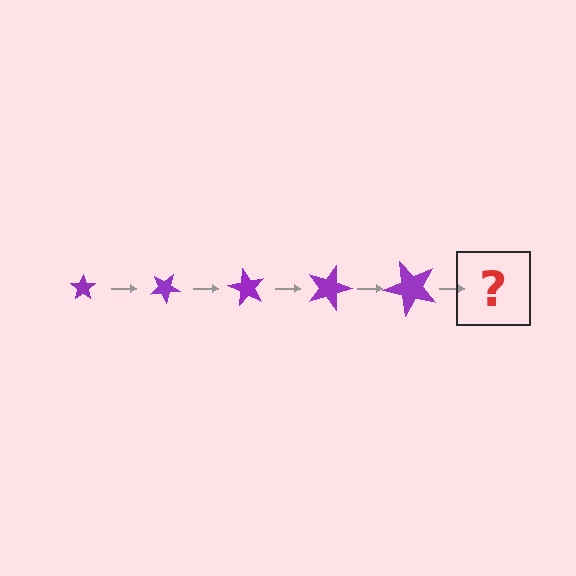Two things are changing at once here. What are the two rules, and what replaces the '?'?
The two rules are that the star grows larger each step and it rotates 30 degrees each step. The '?' should be a star, larger than the previous one and rotated 150 degrees from the start.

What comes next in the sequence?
The next element should be a star, larger than the previous one and rotated 150 degrees from the start.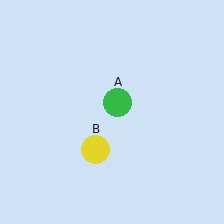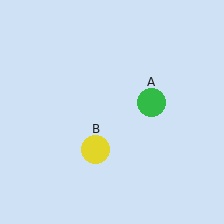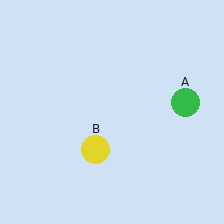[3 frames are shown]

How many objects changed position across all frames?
1 object changed position: green circle (object A).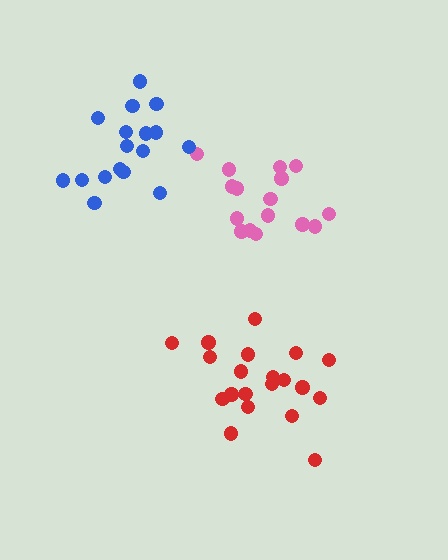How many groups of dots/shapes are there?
There are 3 groups.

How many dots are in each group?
Group 1: 16 dots, Group 2: 20 dots, Group 3: 17 dots (53 total).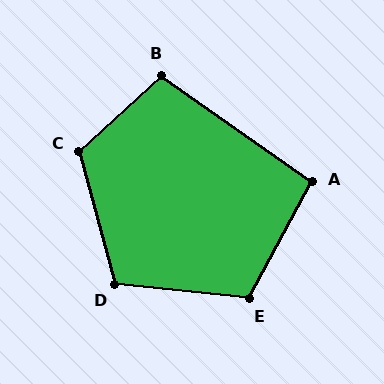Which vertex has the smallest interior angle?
A, at approximately 97 degrees.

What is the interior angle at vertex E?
Approximately 113 degrees (obtuse).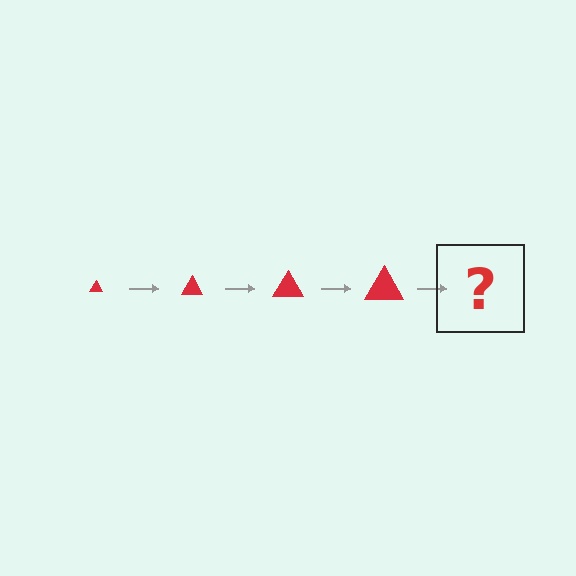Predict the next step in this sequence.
The next step is a red triangle, larger than the previous one.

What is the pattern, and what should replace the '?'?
The pattern is that the triangle gets progressively larger each step. The '?' should be a red triangle, larger than the previous one.